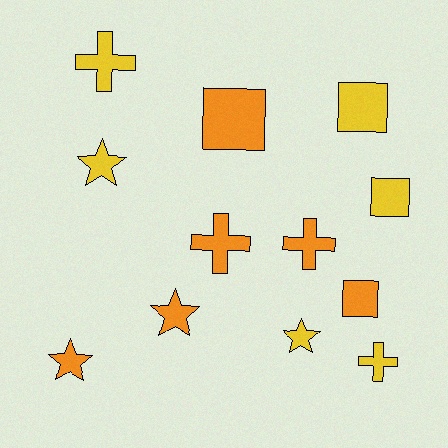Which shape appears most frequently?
Star, with 4 objects.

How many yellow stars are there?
There are 2 yellow stars.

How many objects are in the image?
There are 12 objects.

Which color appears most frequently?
Yellow, with 6 objects.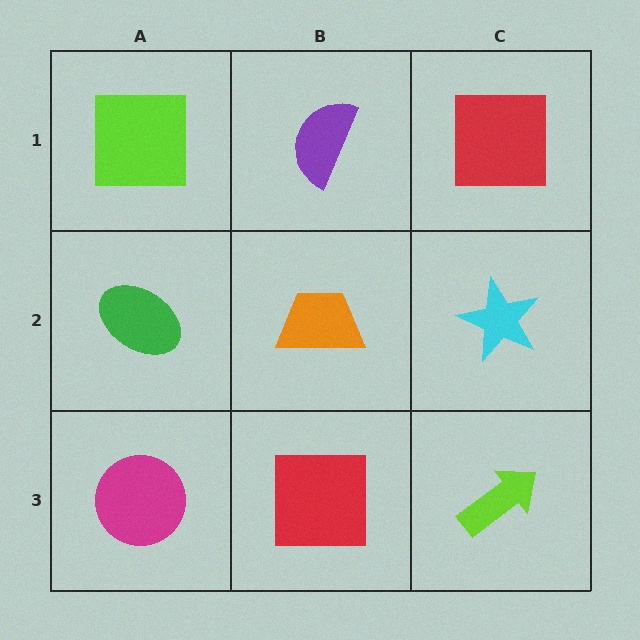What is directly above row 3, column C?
A cyan star.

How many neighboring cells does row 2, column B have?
4.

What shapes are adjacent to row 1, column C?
A cyan star (row 2, column C), a purple semicircle (row 1, column B).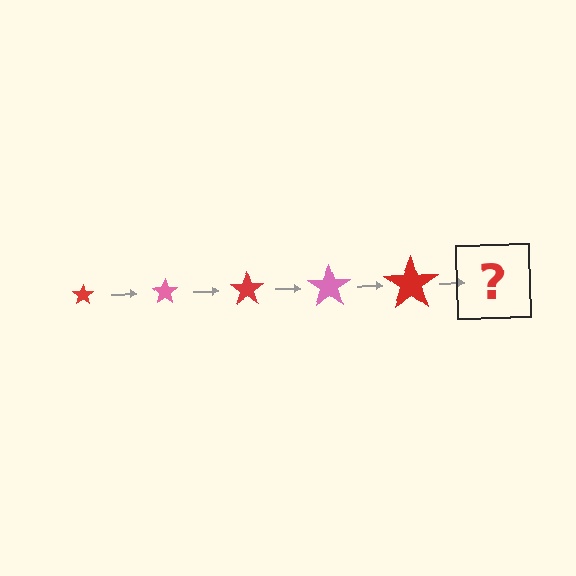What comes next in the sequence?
The next element should be a pink star, larger than the previous one.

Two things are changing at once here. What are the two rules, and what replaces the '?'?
The two rules are that the star grows larger each step and the color cycles through red and pink. The '?' should be a pink star, larger than the previous one.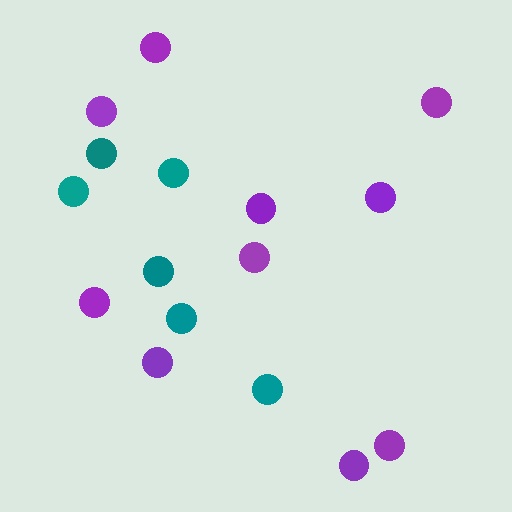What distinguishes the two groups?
There are 2 groups: one group of purple circles (10) and one group of teal circles (6).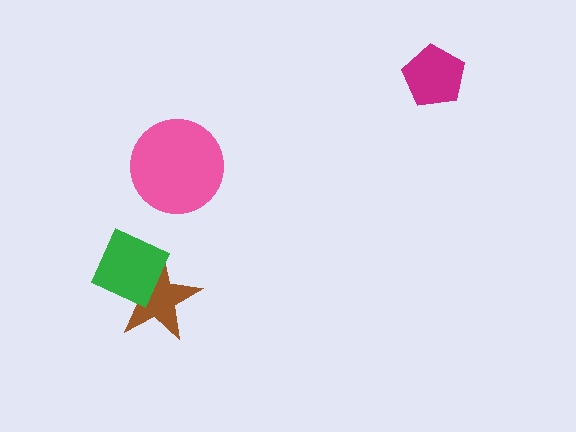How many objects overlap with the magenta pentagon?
0 objects overlap with the magenta pentagon.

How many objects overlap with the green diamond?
1 object overlaps with the green diamond.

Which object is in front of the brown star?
The green diamond is in front of the brown star.